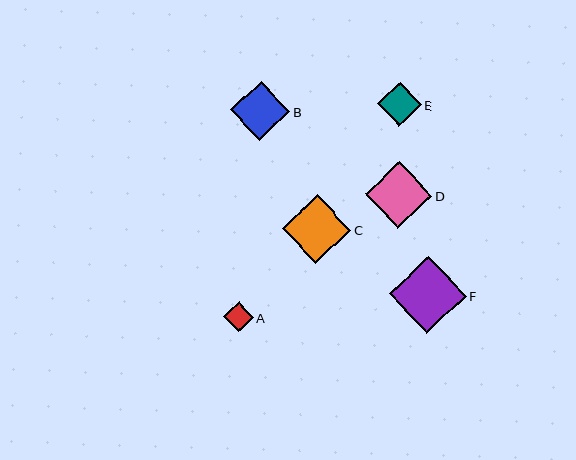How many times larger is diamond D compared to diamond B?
Diamond D is approximately 1.1 times the size of diamond B.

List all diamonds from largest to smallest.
From largest to smallest: F, C, D, B, E, A.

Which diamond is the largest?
Diamond F is the largest with a size of approximately 77 pixels.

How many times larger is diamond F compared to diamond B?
Diamond F is approximately 1.3 times the size of diamond B.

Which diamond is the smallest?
Diamond A is the smallest with a size of approximately 30 pixels.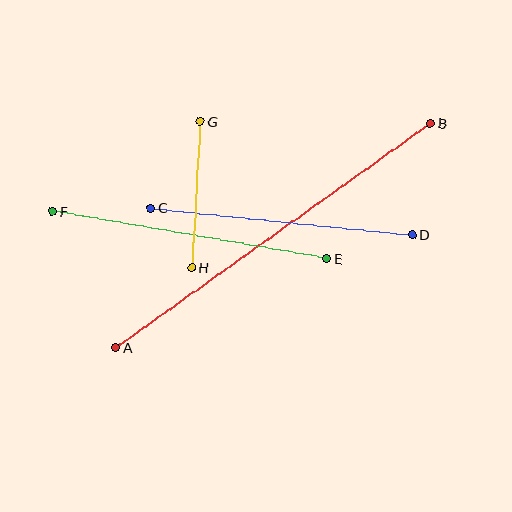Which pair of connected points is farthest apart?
Points A and B are farthest apart.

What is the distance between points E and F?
The distance is approximately 278 pixels.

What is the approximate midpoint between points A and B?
The midpoint is at approximately (273, 235) pixels.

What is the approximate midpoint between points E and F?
The midpoint is at approximately (189, 235) pixels.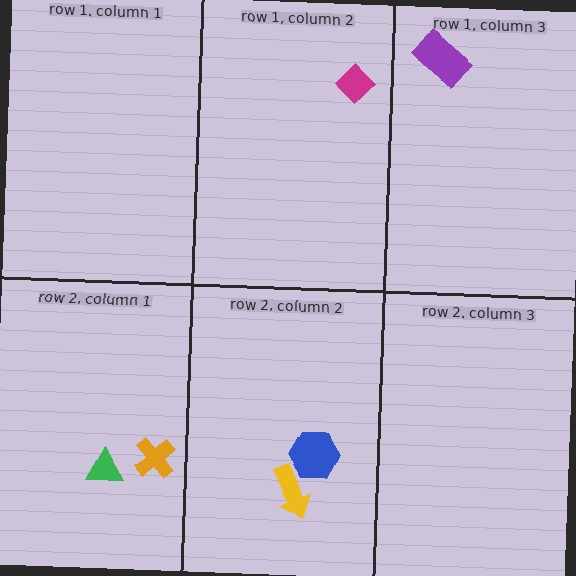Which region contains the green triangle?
The row 2, column 1 region.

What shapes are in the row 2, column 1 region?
The orange cross, the green triangle.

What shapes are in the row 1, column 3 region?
The purple rectangle.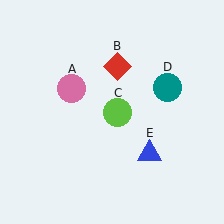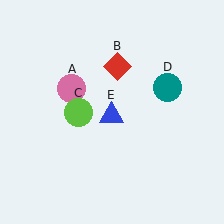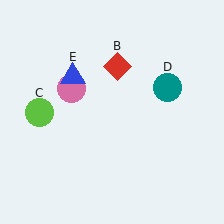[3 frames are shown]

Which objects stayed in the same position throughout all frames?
Pink circle (object A) and red diamond (object B) and teal circle (object D) remained stationary.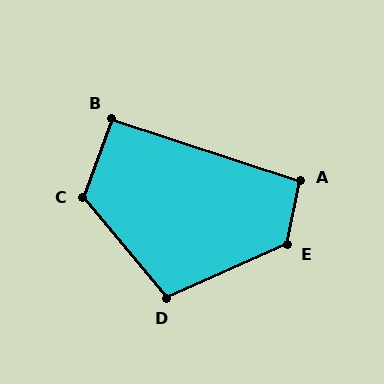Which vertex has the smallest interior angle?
B, at approximately 92 degrees.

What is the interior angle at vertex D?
Approximately 106 degrees (obtuse).